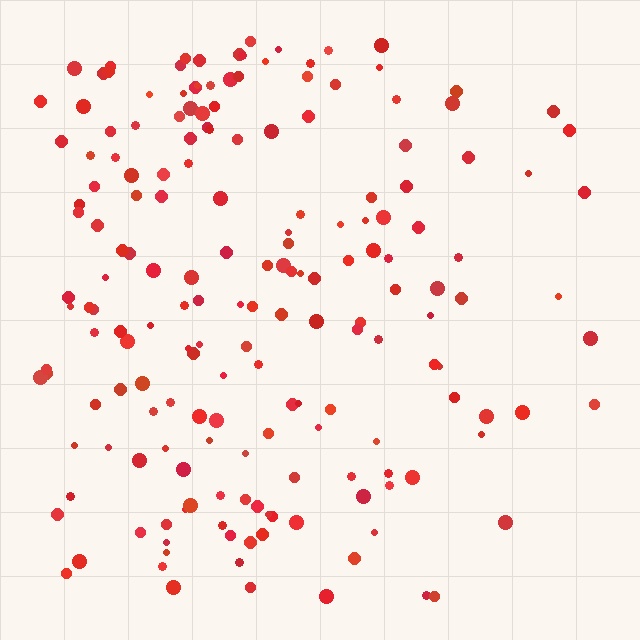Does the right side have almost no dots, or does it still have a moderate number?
Still a moderate number, just noticeably fewer than the left.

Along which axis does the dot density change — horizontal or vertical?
Horizontal.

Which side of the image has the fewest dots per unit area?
The right.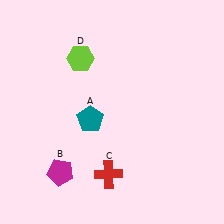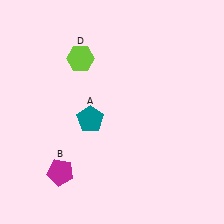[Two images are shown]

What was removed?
The red cross (C) was removed in Image 2.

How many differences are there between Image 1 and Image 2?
There is 1 difference between the two images.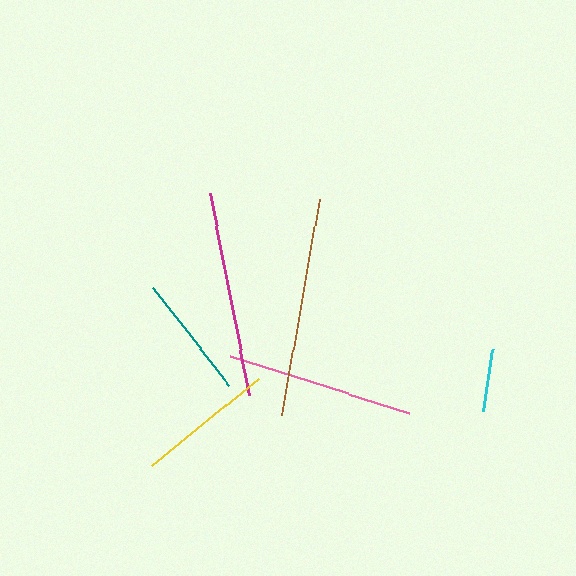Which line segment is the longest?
The brown line is the longest at approximately 220 pixels.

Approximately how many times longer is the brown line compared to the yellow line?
The brown line is approximately 1.6 times the length of the yellow line.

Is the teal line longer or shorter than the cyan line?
The teal line is longer than the cyan line.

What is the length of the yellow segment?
The yellow segment is approximately 138 pixels long.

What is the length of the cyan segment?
The cyan segment is approximately 62 pixels long.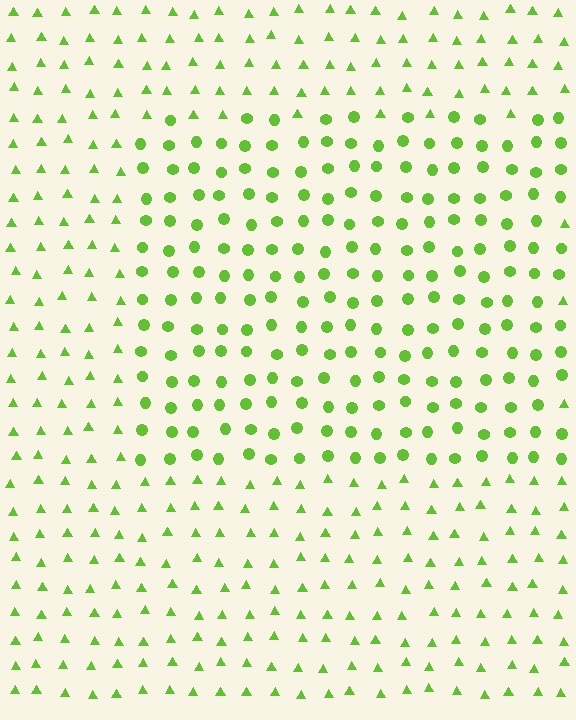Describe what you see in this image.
The image is filled with small lime elements arranged in a uniform grid. A rectangle-shaped region contains circles, while the surrounding area contains triangles. The boundary is defined purely by the change in element shape.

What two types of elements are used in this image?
The image uses circles inside the rectangle region and triangles outside it.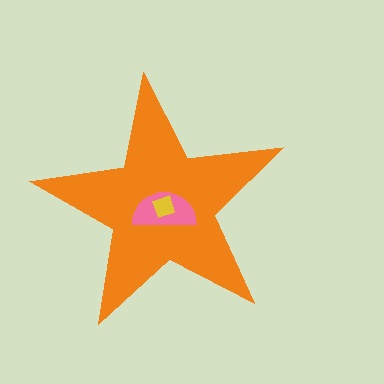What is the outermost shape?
The orange star.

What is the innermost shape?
The yellow diamond.